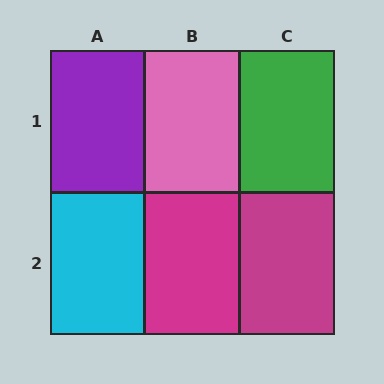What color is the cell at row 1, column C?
Green.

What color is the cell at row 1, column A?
Purple.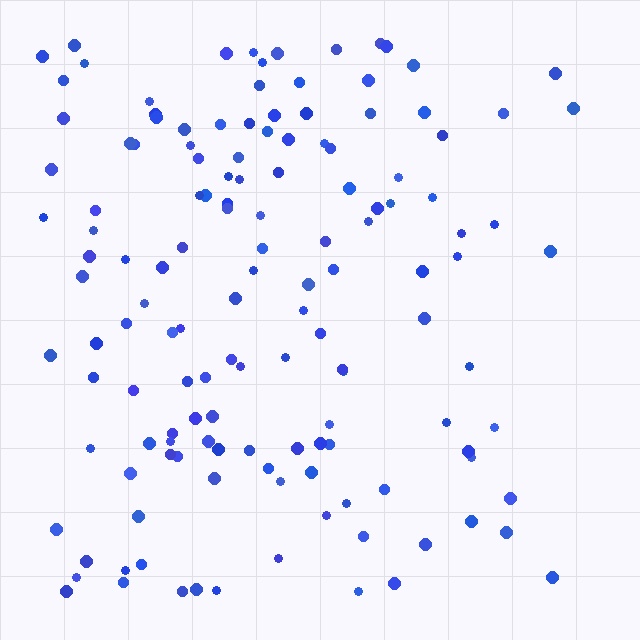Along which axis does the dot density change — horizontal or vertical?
Horizontal.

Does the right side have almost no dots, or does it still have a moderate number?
Still a moderate number, just noticeably fewer than the left.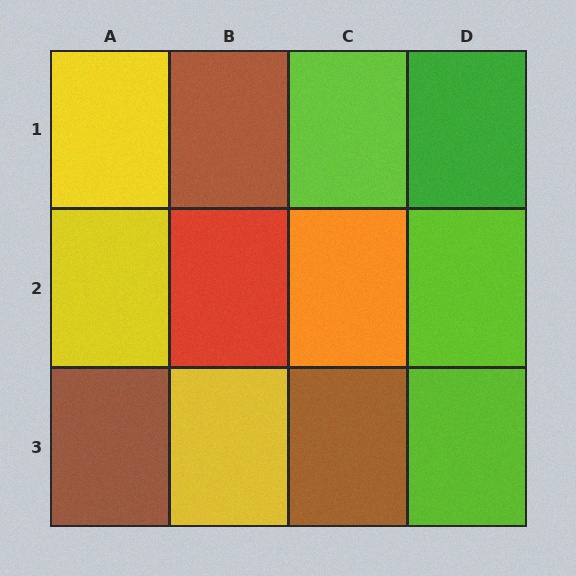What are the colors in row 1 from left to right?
Yellow, brown, lime, green.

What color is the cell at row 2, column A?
Yellow.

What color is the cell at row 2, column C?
Orange.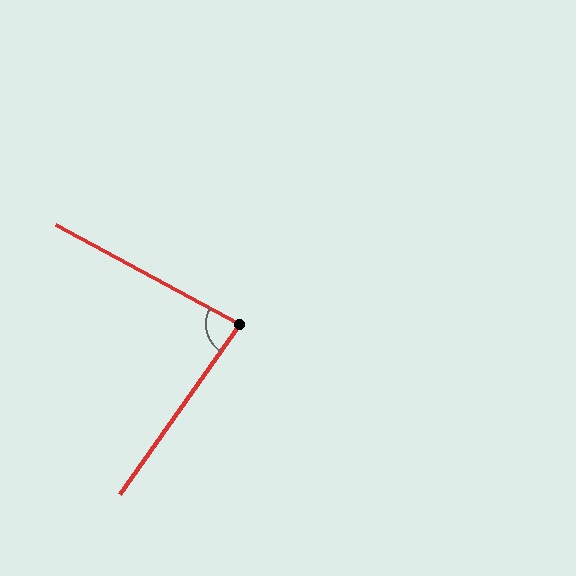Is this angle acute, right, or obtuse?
It is acute.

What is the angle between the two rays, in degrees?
Approximately 83 degrees.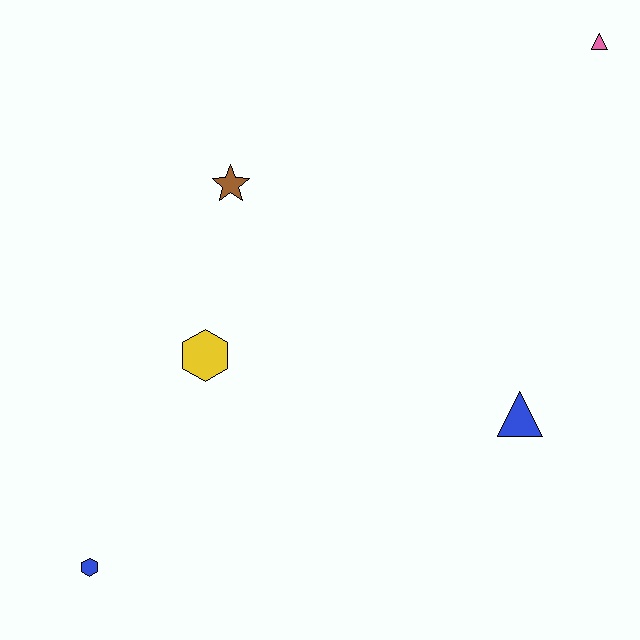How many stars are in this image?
There is 1 star.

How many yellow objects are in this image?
There is 1 yellow object.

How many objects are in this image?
There are 5 objects.